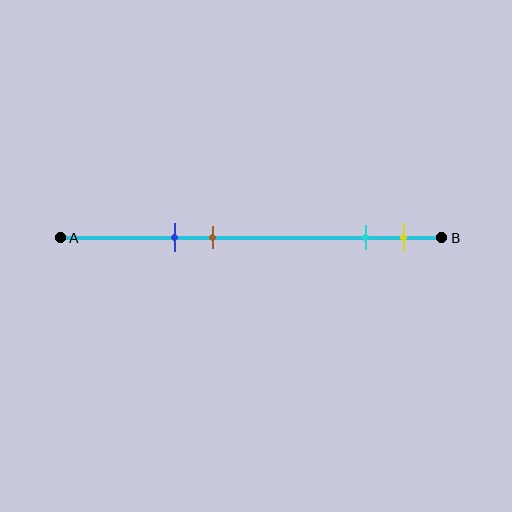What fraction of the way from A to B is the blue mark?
The blue mark is approximately 30% (0.3) of the way from A to B.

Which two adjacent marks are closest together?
The cyan and yellow marks are the closest adjacent pair.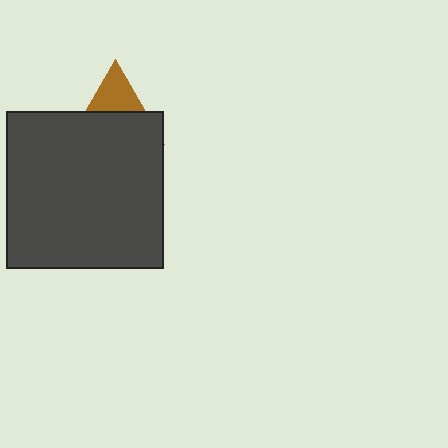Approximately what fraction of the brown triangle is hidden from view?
Roughly 63% of the brown triangle is hidden behind the dark gray square.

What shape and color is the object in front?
The object in front is a dark gray square.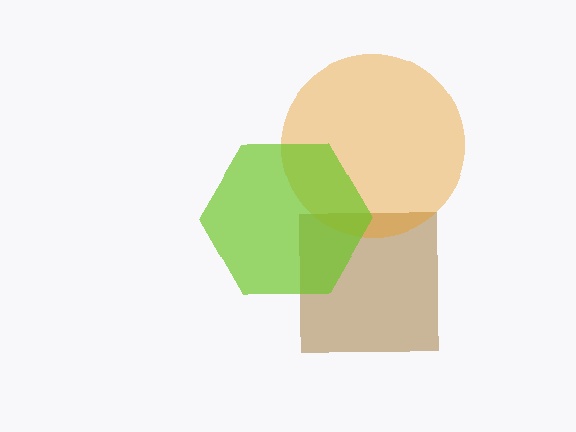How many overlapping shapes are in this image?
There are 3 overlapping shapes in the image.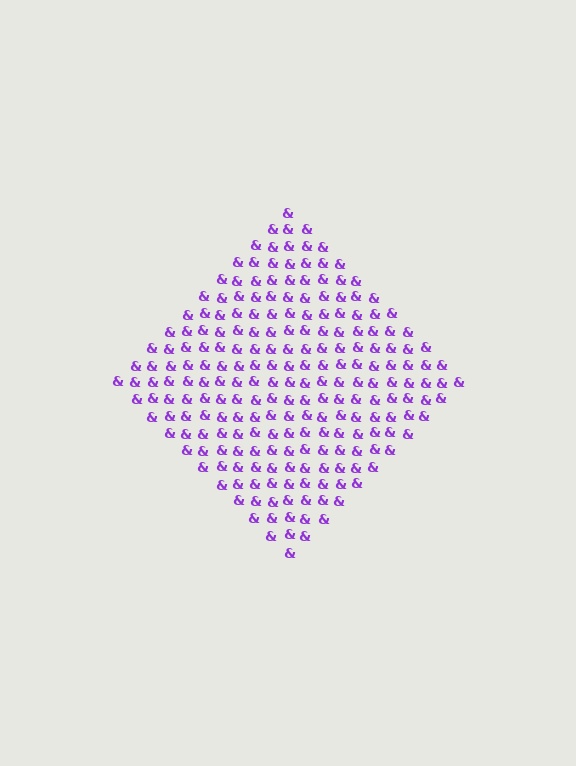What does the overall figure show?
The overall figure shows a diamond.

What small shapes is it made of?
It is made of small ampersands.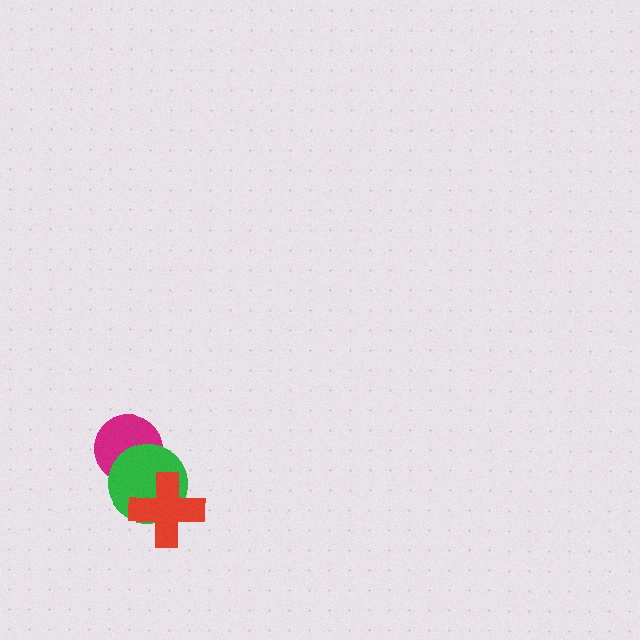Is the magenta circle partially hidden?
Yes, it is partially covered by another shape.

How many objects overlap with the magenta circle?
1 object overlaps with the magenta circle.